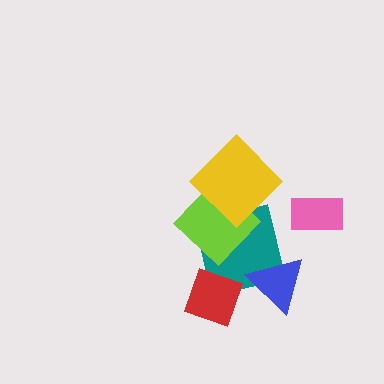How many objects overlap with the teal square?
4 objects overlap with the teal square.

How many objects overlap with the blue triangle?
1 object overlaps with the blue triangle.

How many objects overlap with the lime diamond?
2 objects overlap with the lime diamond.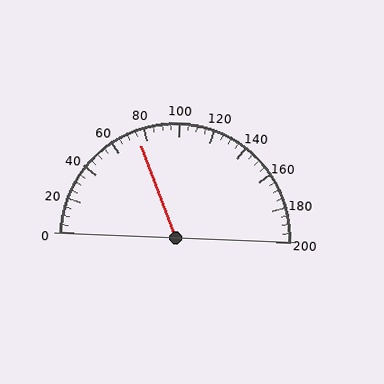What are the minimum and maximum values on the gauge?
The gauge ranges from 0 to 200.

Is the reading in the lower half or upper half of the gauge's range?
The reading is in the lower half of the range (0 to 200).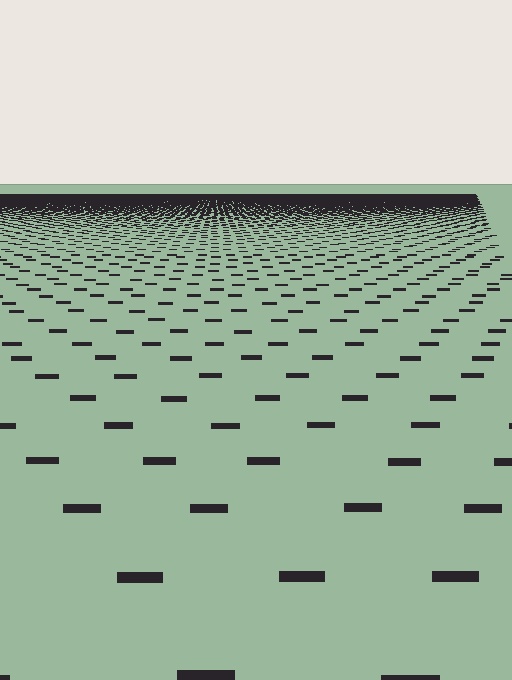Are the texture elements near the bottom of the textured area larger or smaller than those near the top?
Larger. Near the bottom, elements are closer to the viewer and appear at a bigger on-screen size.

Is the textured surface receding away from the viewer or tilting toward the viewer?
The surface is receding away from the viewer. Texture elements get smaller and denser toward the top.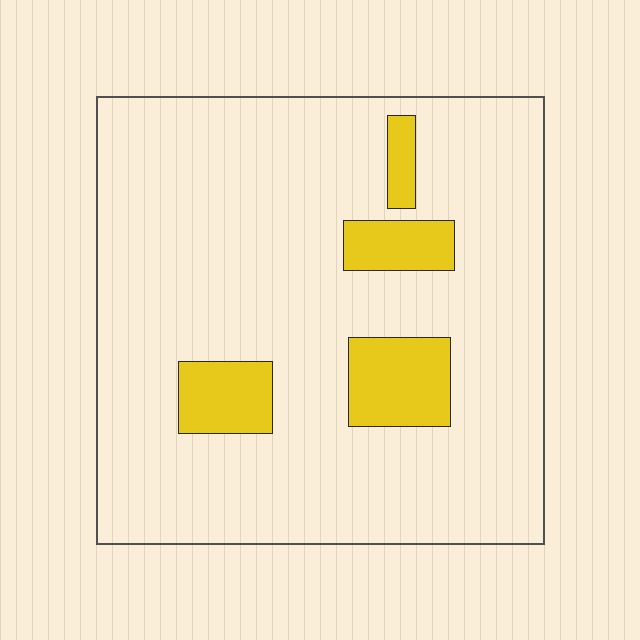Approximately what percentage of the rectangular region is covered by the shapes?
Approximately 10%.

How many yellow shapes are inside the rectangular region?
4.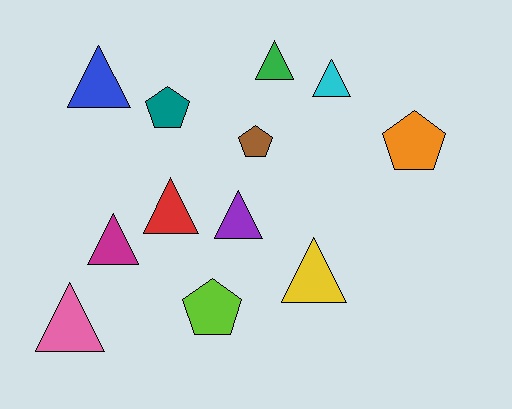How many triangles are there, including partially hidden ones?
There are 8 triangles.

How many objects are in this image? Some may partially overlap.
There are 12 objects.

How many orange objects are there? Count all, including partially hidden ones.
There is 1 orange object.